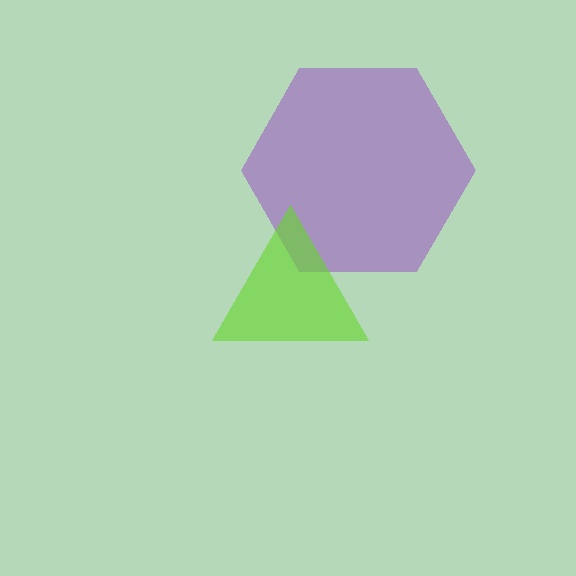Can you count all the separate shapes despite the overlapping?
Yes, there are 2 separate shapes.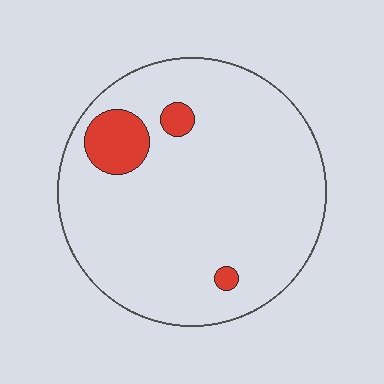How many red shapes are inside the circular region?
3.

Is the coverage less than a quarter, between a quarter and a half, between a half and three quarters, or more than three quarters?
Less than a quarter.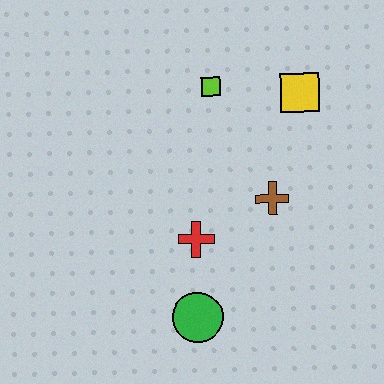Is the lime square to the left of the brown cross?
Yes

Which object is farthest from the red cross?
The yellow square is farthest from the red cross.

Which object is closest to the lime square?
The yellow square is closest to the lime square.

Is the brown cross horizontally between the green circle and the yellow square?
Yes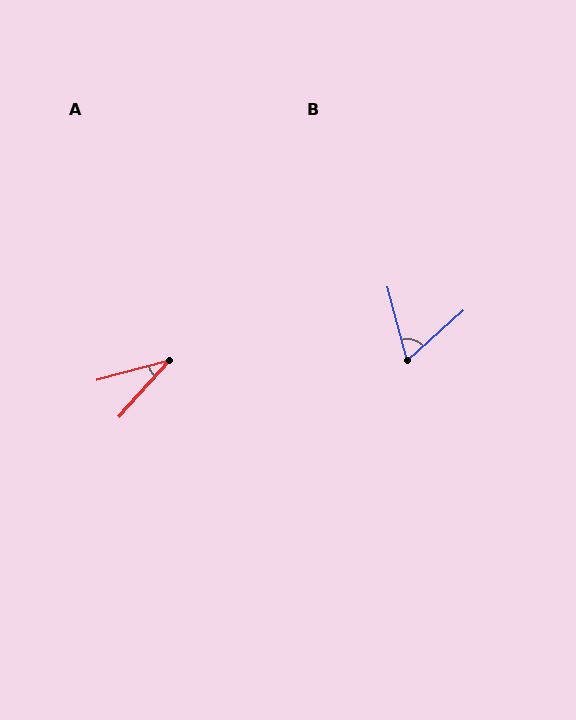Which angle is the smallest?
A, at approximately 34 degrees.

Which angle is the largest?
B, at approximately 62 degrees.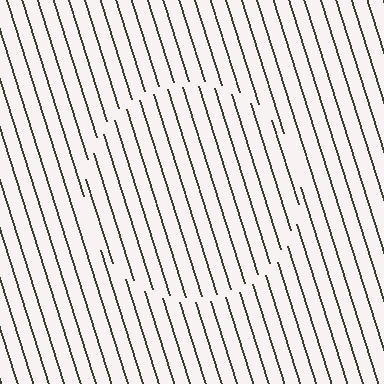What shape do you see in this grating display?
An illusory circle. The interior of the shape contains the same grating, shifted by half a period — the contour is defined by the phase discontinuity where line-ends from the inner and outer gratings abut.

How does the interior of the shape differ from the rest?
The interior of the shape contains the same grating, shifted by half a period — the contour is defined by the phase discontinuity where line-ends from the inner and outer gratings abut.